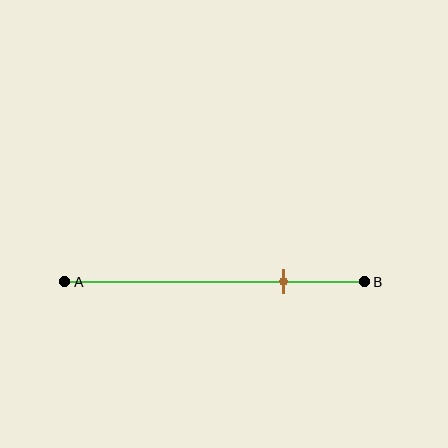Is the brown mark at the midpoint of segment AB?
No, the mark is at about 75% from A, not at the 50% midpoint.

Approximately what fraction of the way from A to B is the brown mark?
The brown mark is approximately 75% of the way from A to B.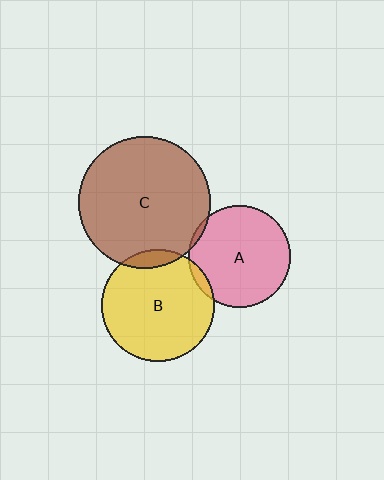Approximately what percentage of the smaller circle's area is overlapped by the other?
Approximately 5%.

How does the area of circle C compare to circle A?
Approximately 1.7 times.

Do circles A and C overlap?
Yes.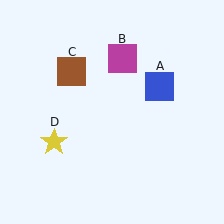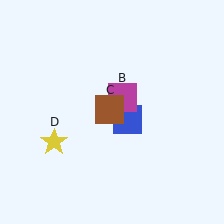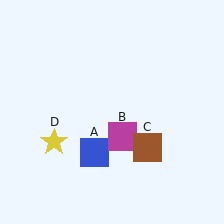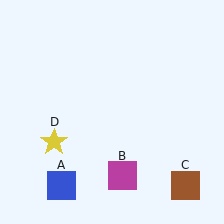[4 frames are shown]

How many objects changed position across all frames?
3 objects changed position: blue square (object A), magenta square (object B), brown square (object C).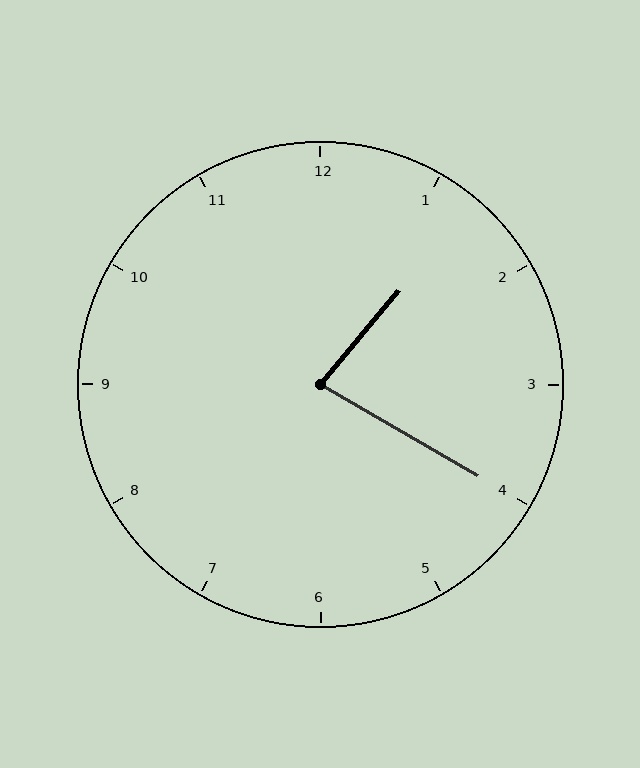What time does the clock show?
1:20.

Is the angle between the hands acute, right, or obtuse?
It is acute.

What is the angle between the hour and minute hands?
Approximately 80 degrees.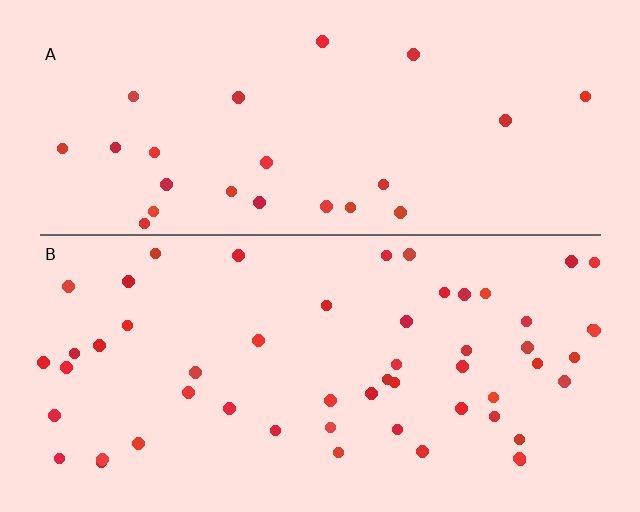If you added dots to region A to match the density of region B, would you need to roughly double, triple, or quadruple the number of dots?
Approximately double.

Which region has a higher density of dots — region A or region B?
B (the bottom).